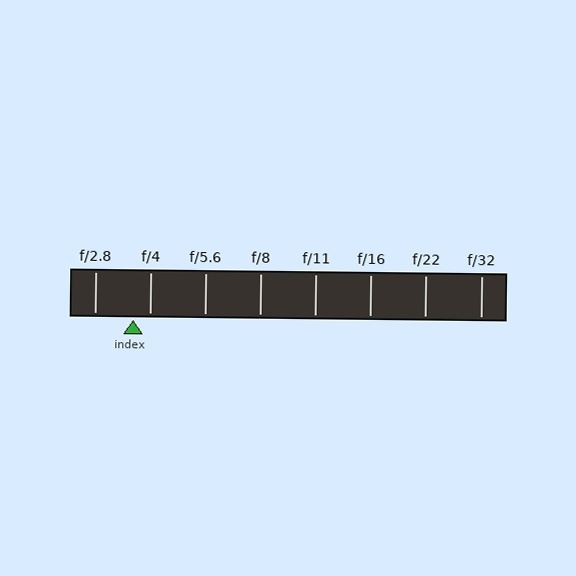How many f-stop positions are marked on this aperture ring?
There are 8 f-stop positions marked.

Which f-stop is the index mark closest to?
The index mark is closest to f/4.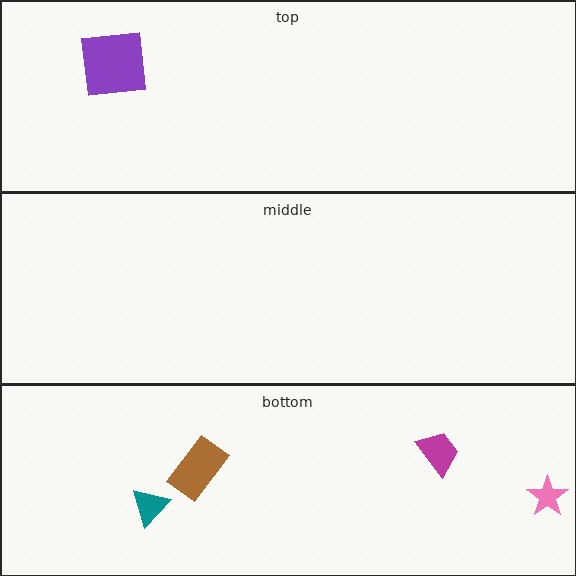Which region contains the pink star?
The bottom region.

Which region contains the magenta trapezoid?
The bottom region.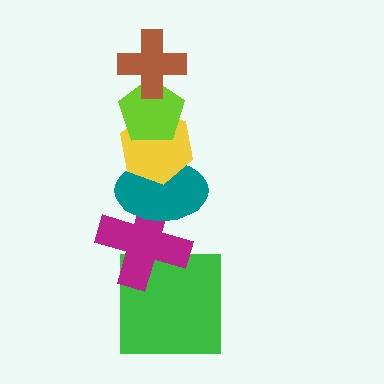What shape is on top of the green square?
The magenta cross is on top of the green square.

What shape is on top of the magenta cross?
The teal ellipse is on top of the magenta cross.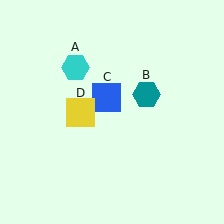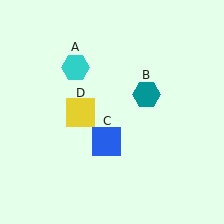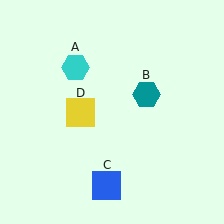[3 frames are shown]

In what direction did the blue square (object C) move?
The blue square (object C) moved down.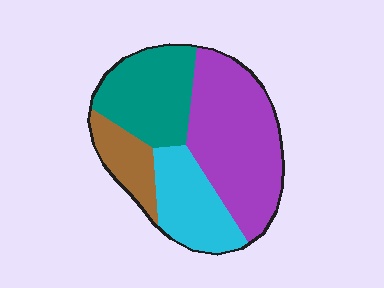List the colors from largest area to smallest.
From largest to smallest: purple, teal, cyan, brown.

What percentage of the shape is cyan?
Cyan covers roughly 20% of the shape.